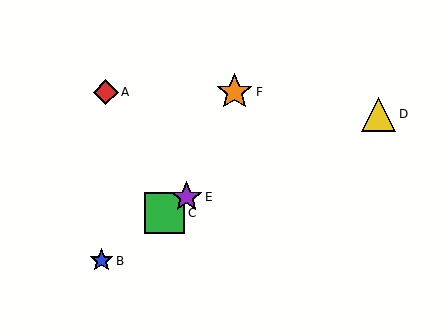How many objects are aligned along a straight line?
3 objects (B, C, E) are aligned along a straight line.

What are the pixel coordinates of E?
Object E is at (186, 197).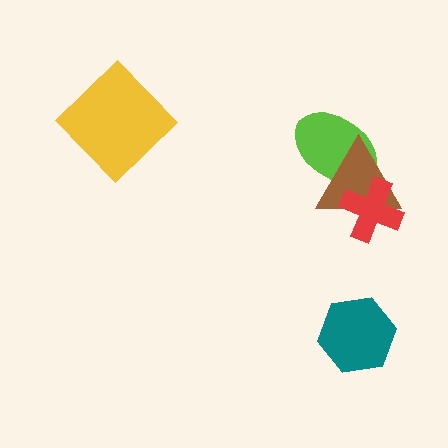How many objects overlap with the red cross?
1 object overlaps with the red cross.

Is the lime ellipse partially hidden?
Yes, it is partially covered by another shape.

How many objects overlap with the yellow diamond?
0 objects overlap with the yellow diamond.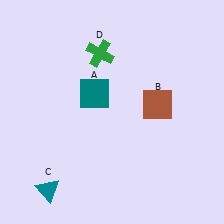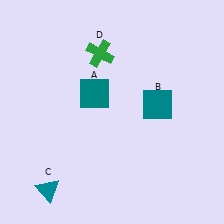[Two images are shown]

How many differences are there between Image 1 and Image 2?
There is 1 difference between the two images.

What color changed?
The square (B) changed from brown in Image 1 to teal in Image 2.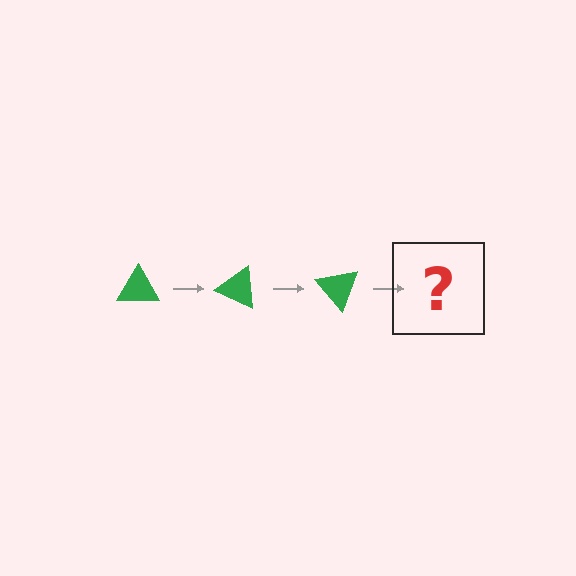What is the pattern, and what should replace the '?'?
The pattern is that the triangle rotates 25 degrees each step. The '?' should be a green triangle rotated 75 degrees.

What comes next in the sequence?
The next element should be a green triangle rotated 75 degrees.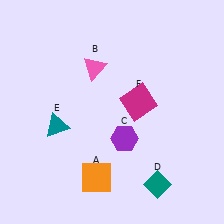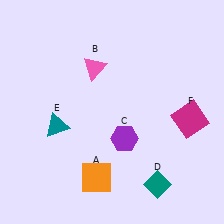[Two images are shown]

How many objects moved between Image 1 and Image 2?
1 object moved between the two images.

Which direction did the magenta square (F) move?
The magenta square (F) moved right.